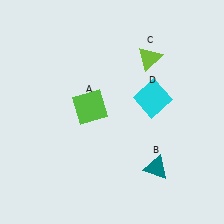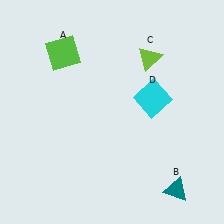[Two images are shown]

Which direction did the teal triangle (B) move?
The teal triangle (B) moved down.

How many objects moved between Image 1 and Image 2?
2 objects moved between the two images.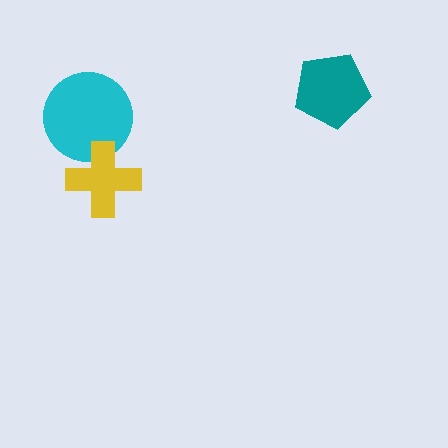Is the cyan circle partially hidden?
Yes, it is partially covered by another shape.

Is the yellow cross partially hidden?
No, no other shape covers it.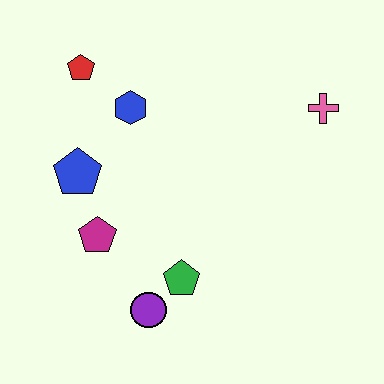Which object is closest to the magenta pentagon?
The blue pentagon is closest to the magenta pentagon.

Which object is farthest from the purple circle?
The pink cross is farthest from the purple circle.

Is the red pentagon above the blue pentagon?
Yes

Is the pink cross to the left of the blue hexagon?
No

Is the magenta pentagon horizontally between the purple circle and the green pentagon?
No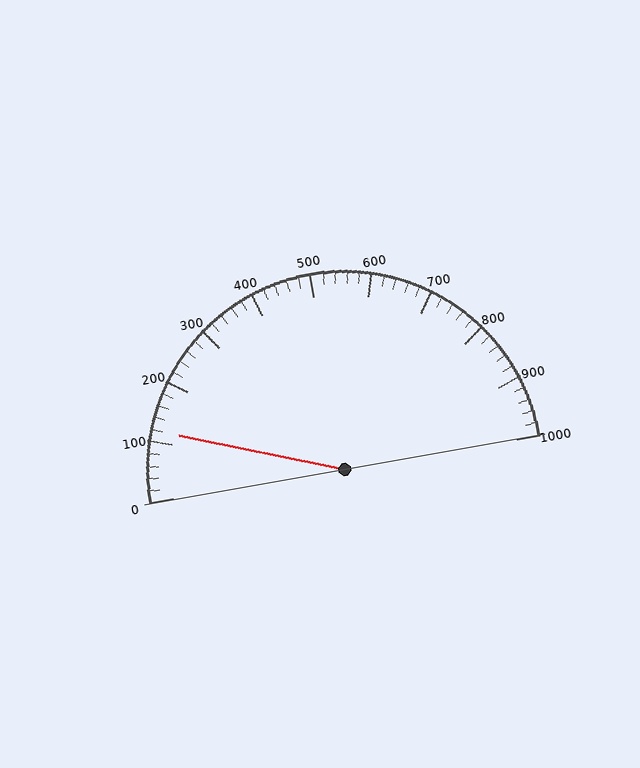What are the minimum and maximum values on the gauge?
The gauge ranges from 0 to 1000.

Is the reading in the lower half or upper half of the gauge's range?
The reading is in the lower half of the range (0 to 1000).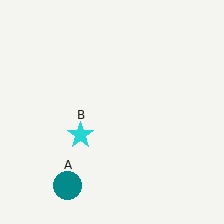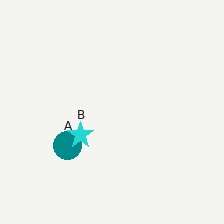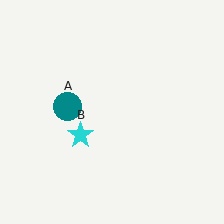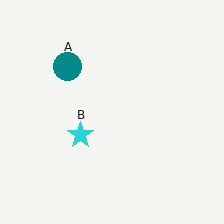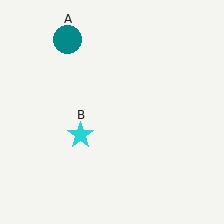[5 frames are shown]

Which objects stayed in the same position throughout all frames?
Cyan star (object B) remained stationary.